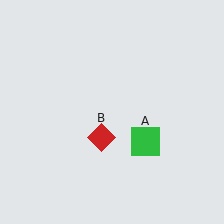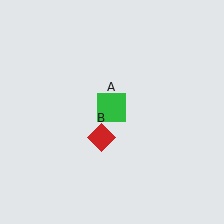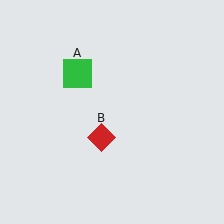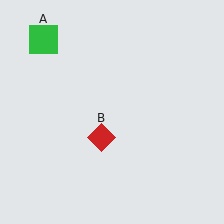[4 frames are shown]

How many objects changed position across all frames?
1 object changed position: green square (object A).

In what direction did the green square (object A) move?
The green square (object A) moved up and to the left.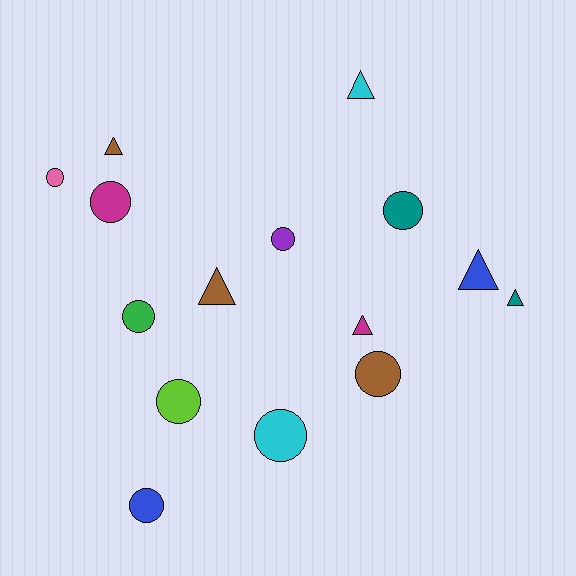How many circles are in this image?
There are 9 circles.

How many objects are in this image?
There are 15 objects.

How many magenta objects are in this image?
There are 2 magenta objects.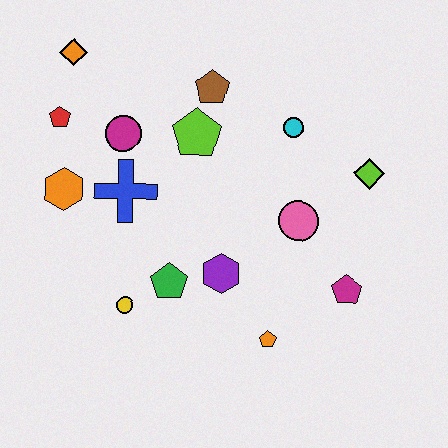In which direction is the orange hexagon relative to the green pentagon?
The orange hexagon is to the left of the green pentagon.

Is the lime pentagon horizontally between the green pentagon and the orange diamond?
No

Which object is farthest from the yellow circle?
The lime diamond is farthest from the yellow circle.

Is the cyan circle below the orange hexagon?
No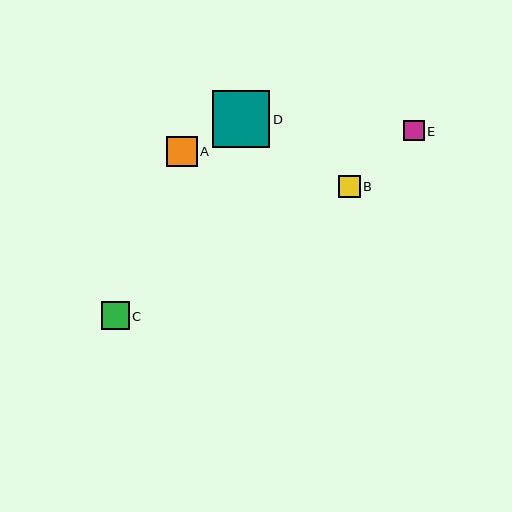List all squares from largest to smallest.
From largest to smallest: D, A, C, B, E.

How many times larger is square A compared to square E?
Square A is approximately 1.5 times the size of square E.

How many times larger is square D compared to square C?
Square D is approximately 2.0 times the size of square C.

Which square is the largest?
Square D is the largest with a size of approximately 57 pixels.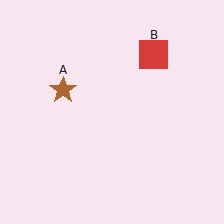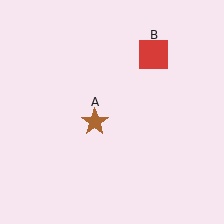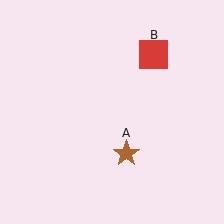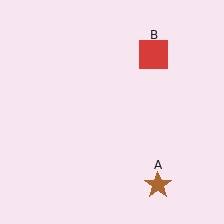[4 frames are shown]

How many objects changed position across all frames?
1 object changed position: brown star (object A).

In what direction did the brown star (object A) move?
The brown star (object A) moved down and to the right.